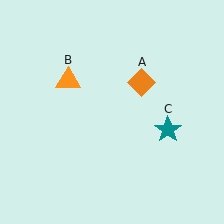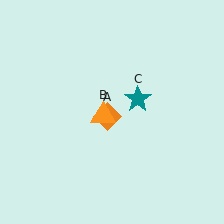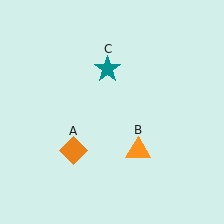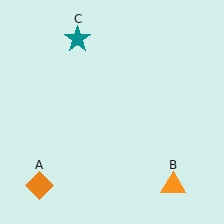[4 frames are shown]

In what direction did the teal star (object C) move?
The teal star (object C) moved up and to the left.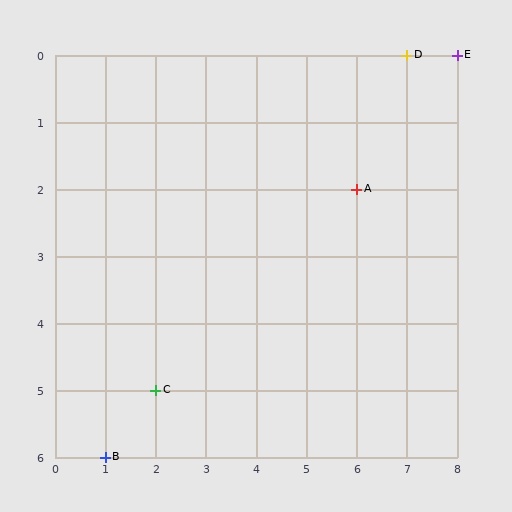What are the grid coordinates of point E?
Point E is at grid coordinates (8, 0).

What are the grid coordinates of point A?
Point A is at grid coordinates (6, 2).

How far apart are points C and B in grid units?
Points C and B are 1 column and 1 row apart (about 1.4 grid units diagonally).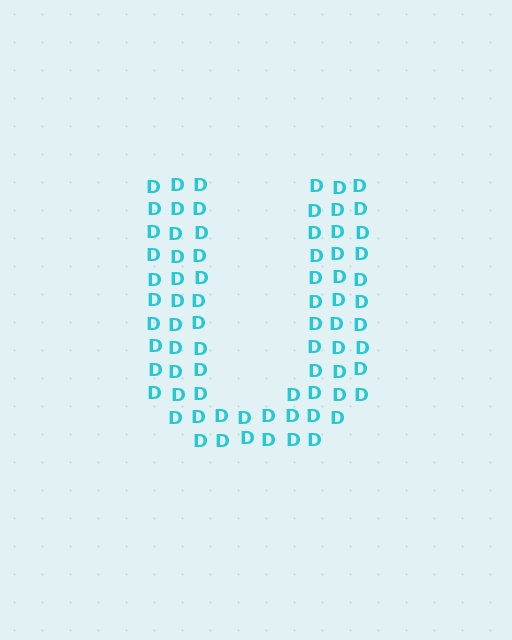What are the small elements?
The small elements are letter D's.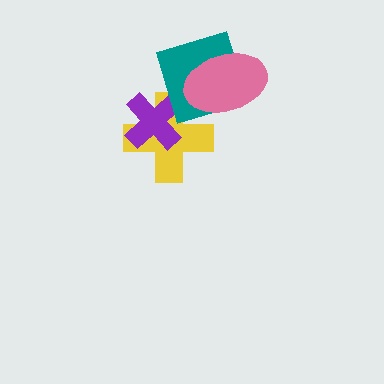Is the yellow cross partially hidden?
Yes, it is partially covered by another shape.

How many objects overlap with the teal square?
2 objects overlap with the teal square.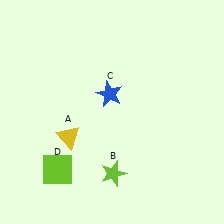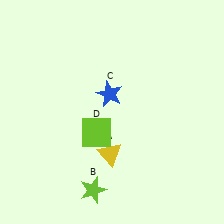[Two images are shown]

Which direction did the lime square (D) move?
The lime square (D) moved right.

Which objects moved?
The objects that moved are: the yellow triangle (A), the lime star (B), the lime square (D).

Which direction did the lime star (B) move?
The lime star (B) moved left.